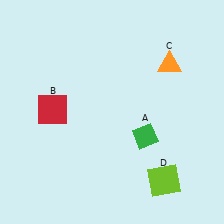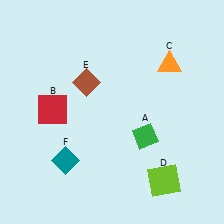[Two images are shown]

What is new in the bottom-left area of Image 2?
A teal diamond (F) was added in the bottom-left area of Image 2.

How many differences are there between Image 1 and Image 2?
There are 2 differences between the two images.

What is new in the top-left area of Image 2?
A brown diamond (E) was added in the top-left area of Image 2.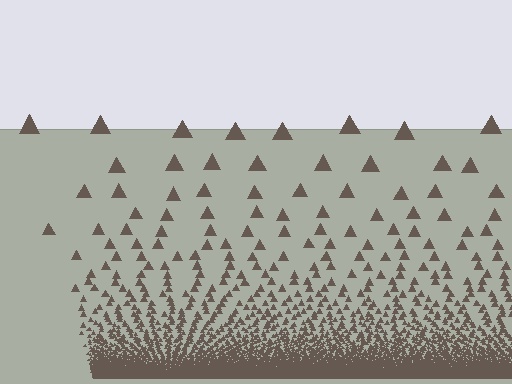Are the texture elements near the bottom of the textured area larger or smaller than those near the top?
Smaller. The gradient is inverted — elements near the bottom are smaller and denser.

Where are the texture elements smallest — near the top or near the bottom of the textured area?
Near the bottom.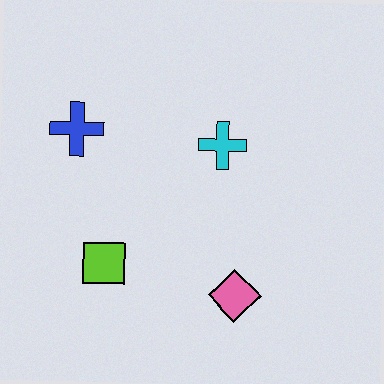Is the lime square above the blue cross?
No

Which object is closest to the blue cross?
The lime square is closest to the blue cross.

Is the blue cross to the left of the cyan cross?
Yes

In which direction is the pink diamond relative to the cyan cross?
The pink diamond is below the cyan cross.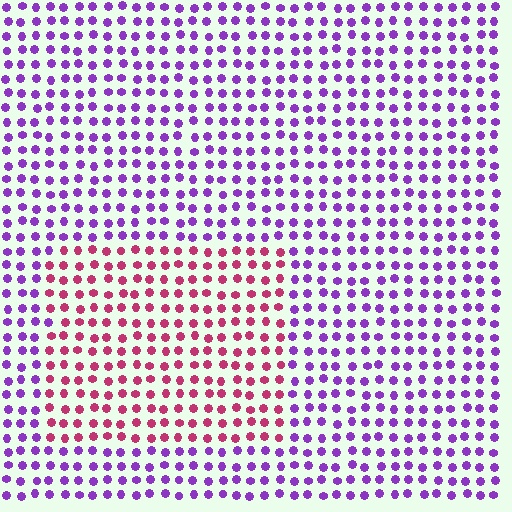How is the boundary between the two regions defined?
The boundary is defined purely by a slight shift in hue (about 57 degrees). Spacing, size, and orientation are identical on both sides.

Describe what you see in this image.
The image is filled with small purple elements in a uniform arrangement. A rectangle-shaped region is visible where the elements are tinted to a slightly different hue, forming a subtle color boundary.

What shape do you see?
I see a rectangle.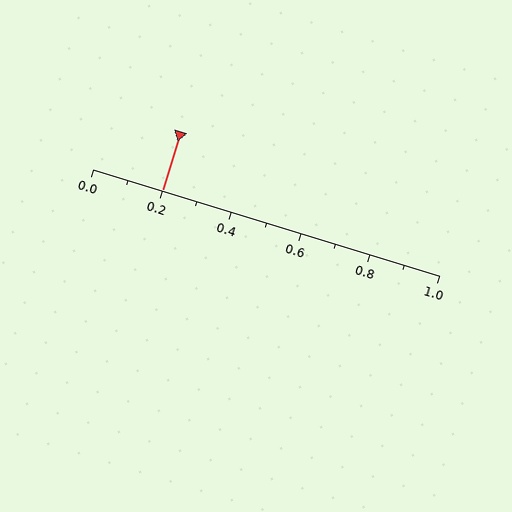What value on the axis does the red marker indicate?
The marker indicates approximately 0.2.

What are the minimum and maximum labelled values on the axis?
The axis runs from 0.0 to 1.0.